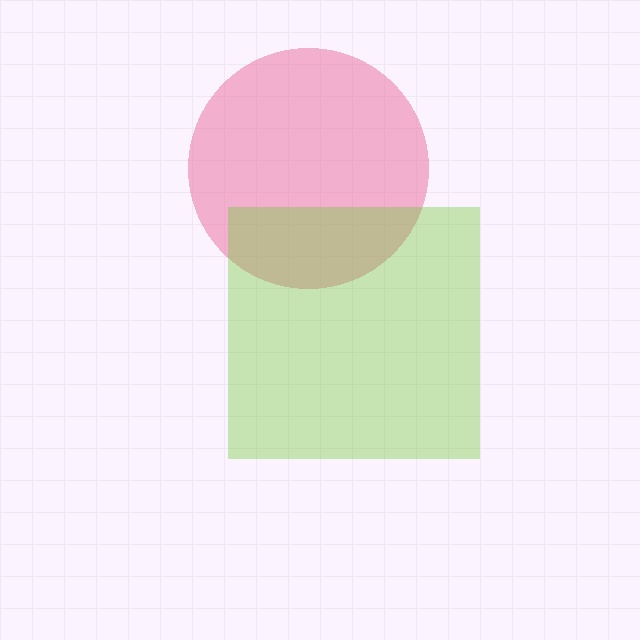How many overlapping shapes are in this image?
There are 2 overlapping shapes in the image.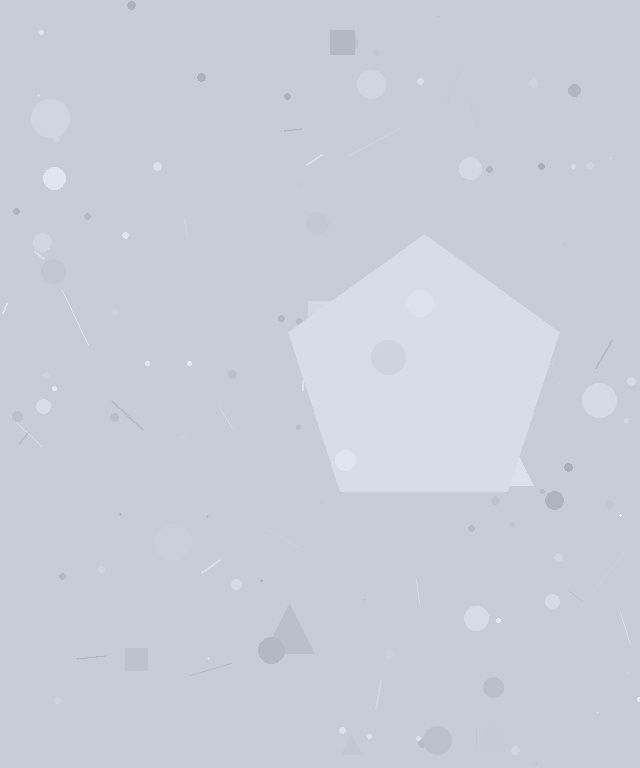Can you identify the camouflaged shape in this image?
The camouflaged shape is a pentagon.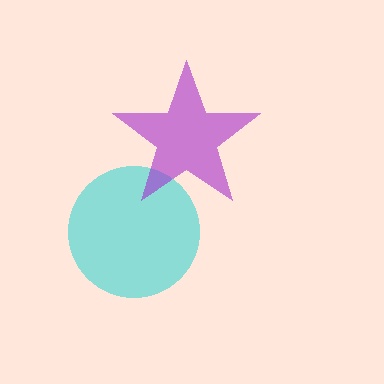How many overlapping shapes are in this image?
There are 2 overlapping shapes in the image.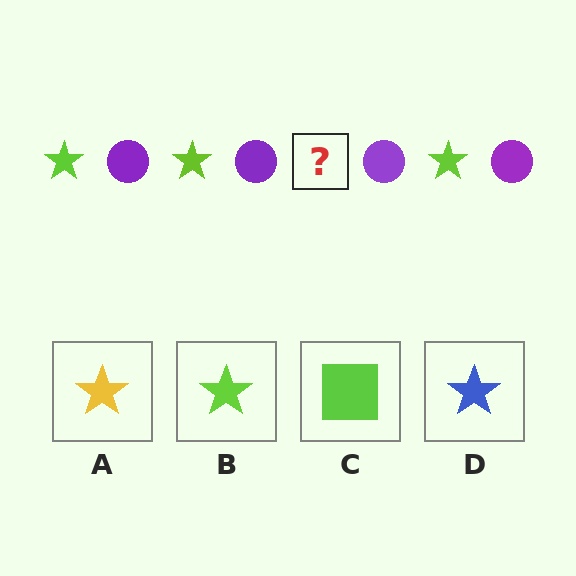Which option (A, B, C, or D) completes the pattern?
B.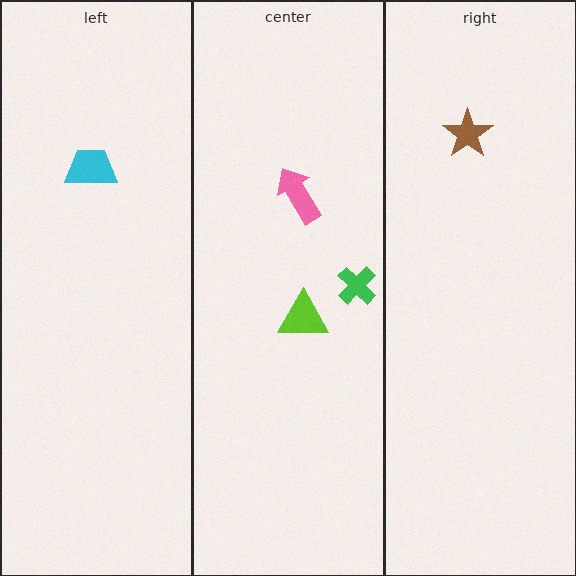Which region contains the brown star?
The right region.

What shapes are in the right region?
The brown star.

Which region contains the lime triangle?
The center region.